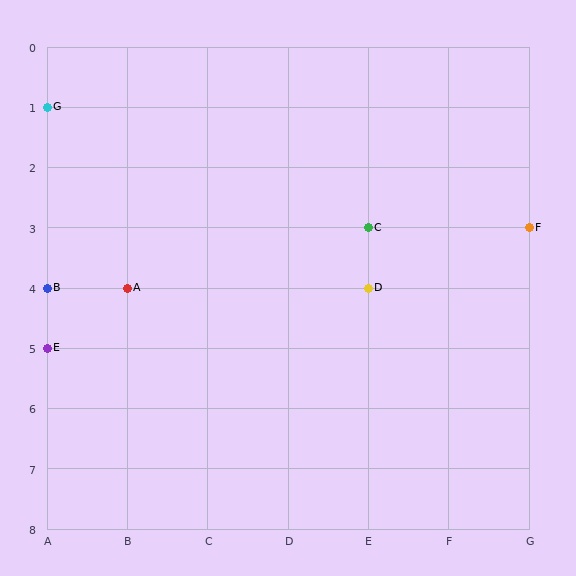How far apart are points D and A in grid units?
Points D and A are 3 columns apart.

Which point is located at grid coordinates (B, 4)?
Point A is at (B, 4).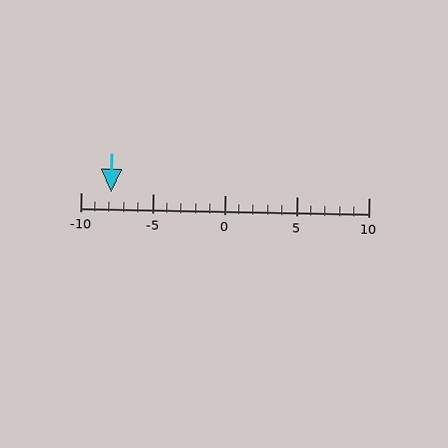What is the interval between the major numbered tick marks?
The major tick marks are spaced 5 units apart.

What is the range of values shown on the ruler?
The ruler shows values from -10 to 10.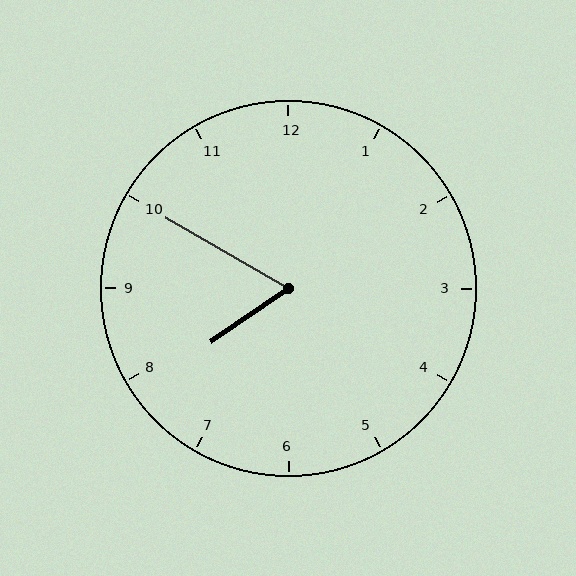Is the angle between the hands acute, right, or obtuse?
It is acute.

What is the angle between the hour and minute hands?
Approximately 65 degrees.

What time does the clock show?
7:50.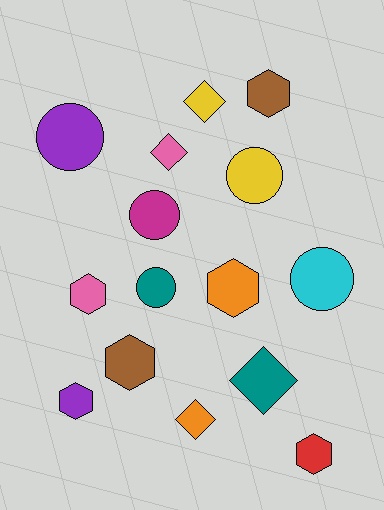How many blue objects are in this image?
There are no blue objects.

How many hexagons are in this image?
There are 6 hexagons.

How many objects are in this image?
There are 15 objects.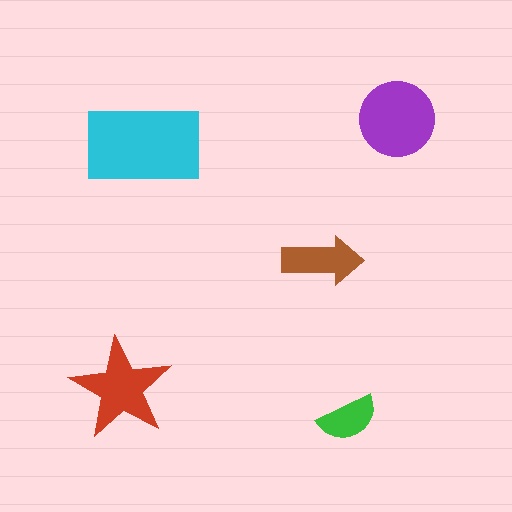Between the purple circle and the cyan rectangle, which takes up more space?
The cyan rectangle.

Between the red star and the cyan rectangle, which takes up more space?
The cyan rectangle.